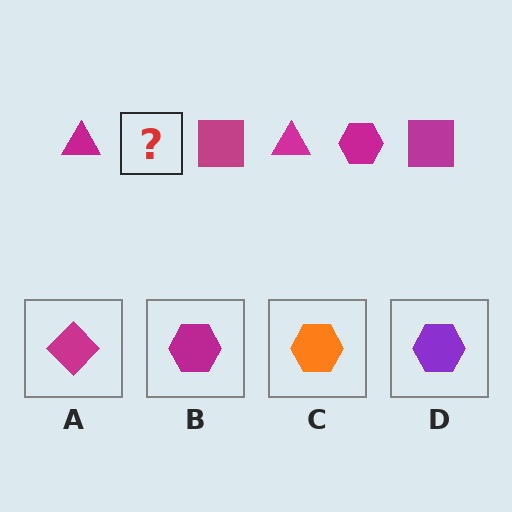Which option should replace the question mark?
Option B.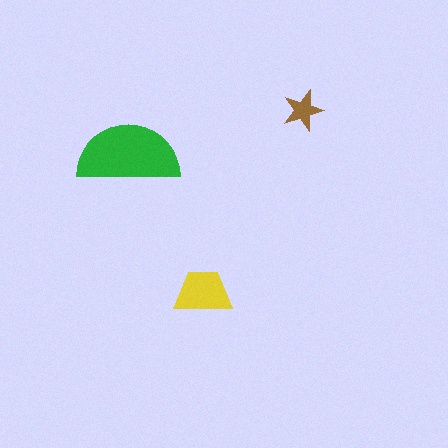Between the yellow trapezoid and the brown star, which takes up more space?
The yellow trapezoid.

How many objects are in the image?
There are 3 objects in the image.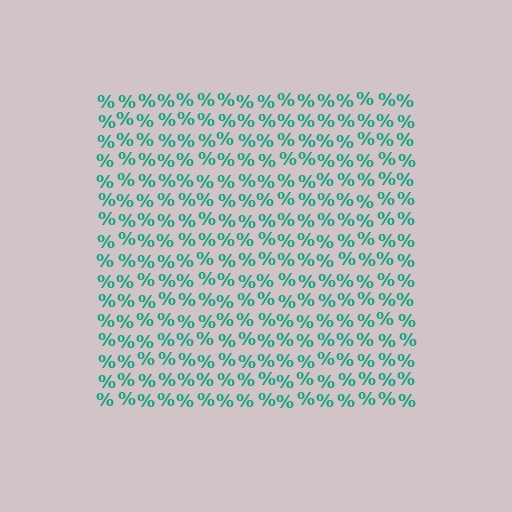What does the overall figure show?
The overall figure shows a square.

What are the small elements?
The small elements are percent signs.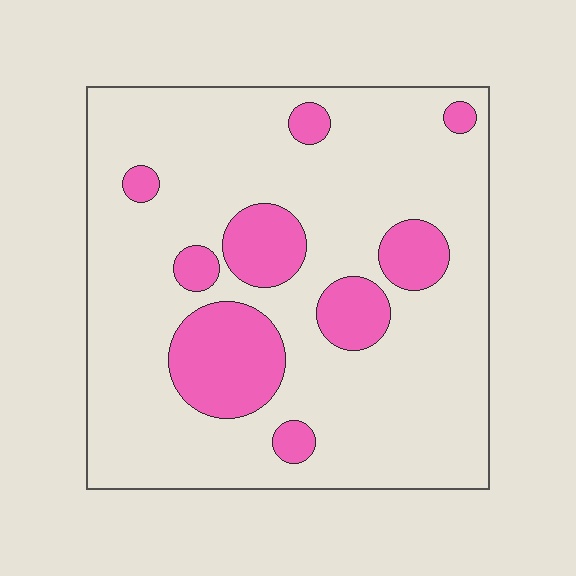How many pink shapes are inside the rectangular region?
9.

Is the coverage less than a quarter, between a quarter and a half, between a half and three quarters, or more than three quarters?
Less than a quarter.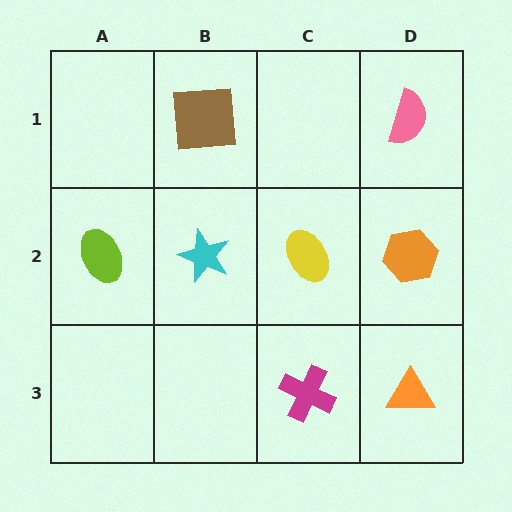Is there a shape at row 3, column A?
No, that cell is empty.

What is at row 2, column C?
A yellow ellipse.